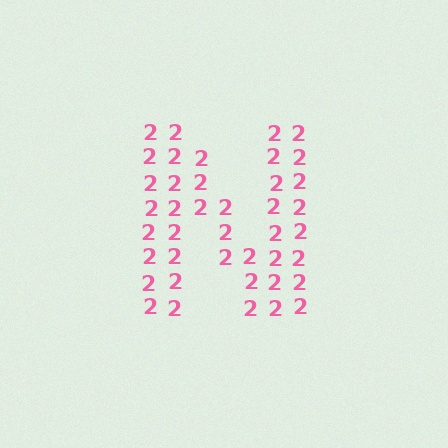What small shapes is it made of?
It is made of small digit 2's.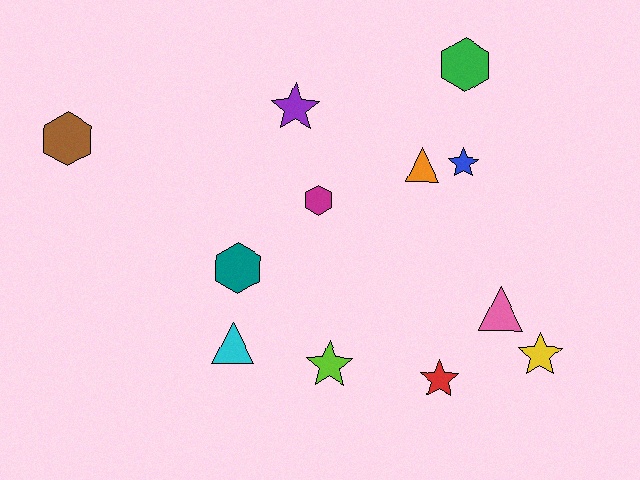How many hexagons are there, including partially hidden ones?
There are 4 hexagons.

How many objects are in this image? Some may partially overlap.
There are 12 objects.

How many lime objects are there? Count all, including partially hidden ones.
There is 1 lime object.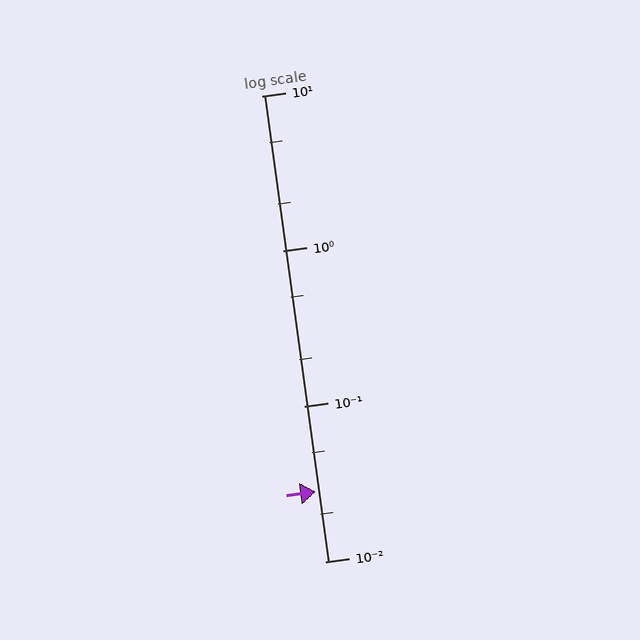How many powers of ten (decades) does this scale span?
The scale spans 3 decades, from 0.01 to 10.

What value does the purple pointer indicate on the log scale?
The pointer indicates approximately 0.028.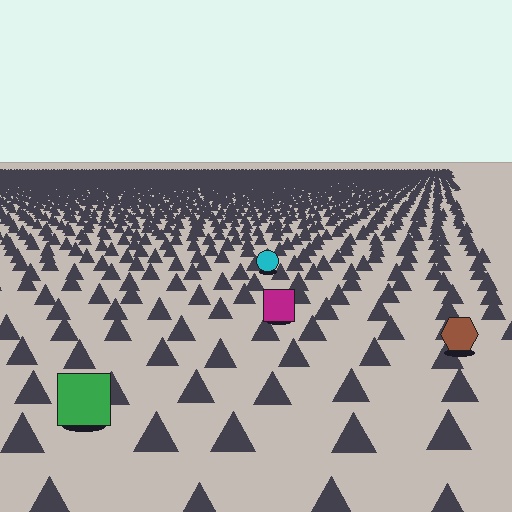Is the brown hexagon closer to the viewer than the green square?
No. The green square is closer — you can tell from the texture gradient: the ground texture is coarser near it.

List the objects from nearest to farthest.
From nearest to farthest: the green square, the brown hexagon, the magenta square, the cyan circle.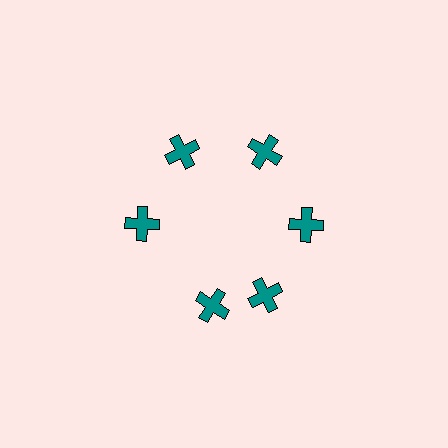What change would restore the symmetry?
The symmetry would be restored by rotating it back into even spacing with its neighbors so that all 6 crosses sit at equal angles and equal distance from the center.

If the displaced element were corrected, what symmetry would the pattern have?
It would have 6-fold rotational symmetry — the pattern would map onto itself every 60 degrees.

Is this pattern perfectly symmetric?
No. The 6 teal crosses are arranged in a ring, but one element near the 7 o'clock position is rotated out of alignment along the ring, breaking the 6-fold rotational symmetry.